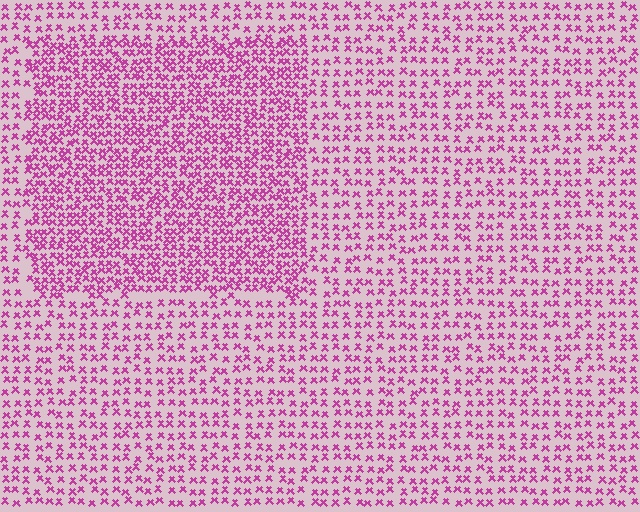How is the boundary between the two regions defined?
The boundary is defined by a change in element density (approximately 1.9x ratio). All elements are the same color, size, and shape.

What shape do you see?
I see a rectangle.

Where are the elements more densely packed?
The elements are more densely packed inside the rectangle boundary.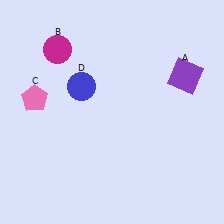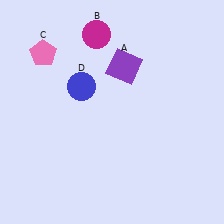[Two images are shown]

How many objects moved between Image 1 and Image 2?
3 objects moved between the two images.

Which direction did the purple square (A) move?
The purple square (A) moved left.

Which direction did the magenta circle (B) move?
The magenta circle (B) moved right.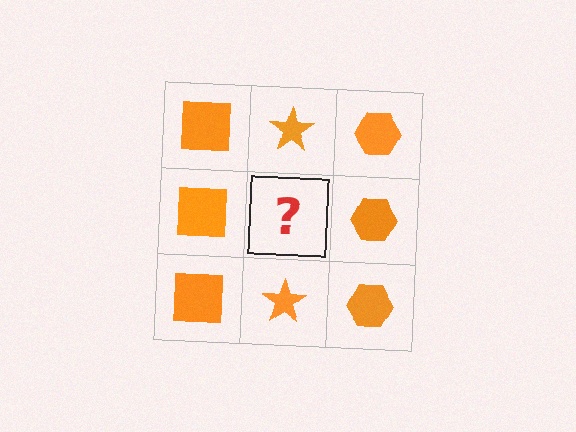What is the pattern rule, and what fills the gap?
The rule is that each column has a consistent shape. The gap should be filled with an orange star.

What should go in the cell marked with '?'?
The missing cell should contain an orange star.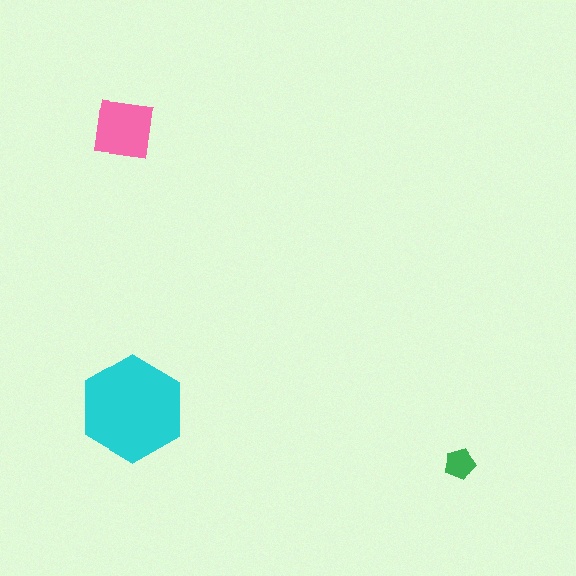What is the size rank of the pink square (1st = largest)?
2nd.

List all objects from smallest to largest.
The green pentagon, the pink square, the cyan hexagon.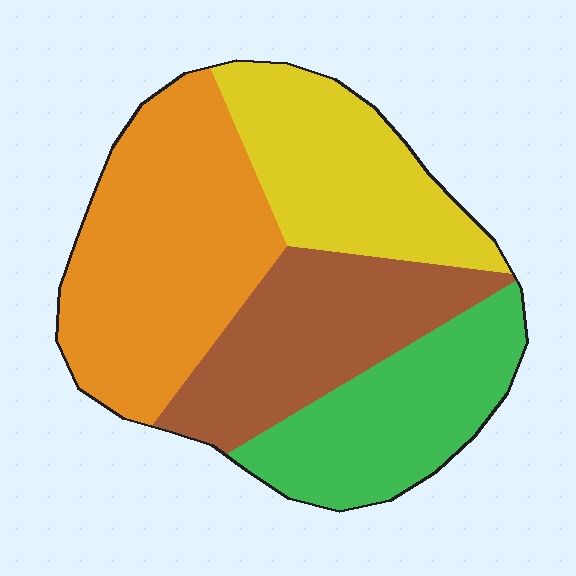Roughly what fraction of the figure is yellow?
Yellow takes up about one fifth (1/5) of the figure.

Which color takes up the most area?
Orange, at roughly 35%.